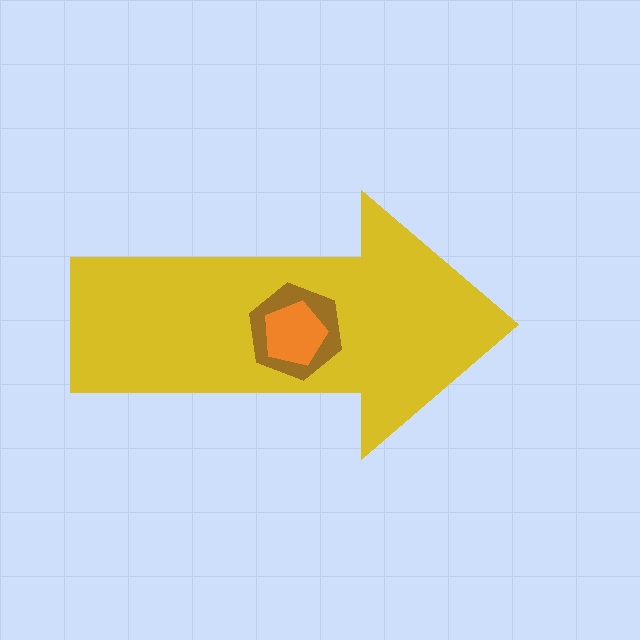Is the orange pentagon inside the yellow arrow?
Yes.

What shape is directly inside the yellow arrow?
The brown hexagon.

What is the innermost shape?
The orange pentagon.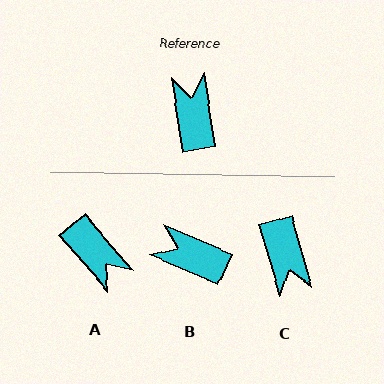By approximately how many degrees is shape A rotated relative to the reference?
Approximately 148 degrees clockwise.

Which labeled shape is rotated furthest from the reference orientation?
C, about 173 degrees away.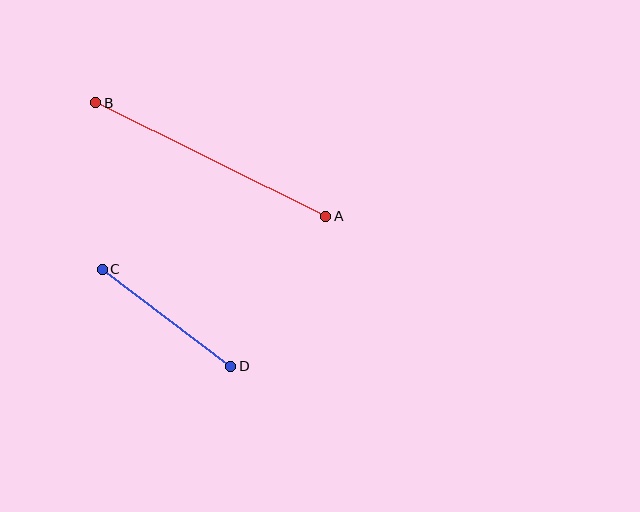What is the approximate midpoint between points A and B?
The midpoint is at approximately (211, 159) pixels.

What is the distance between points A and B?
The distance is approximately 257 pixels.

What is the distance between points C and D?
The distance is approximately 160 pixels.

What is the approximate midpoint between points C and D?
The midpoint is at approximately (166, 318) pixels.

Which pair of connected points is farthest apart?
Points A and B are farthest apart.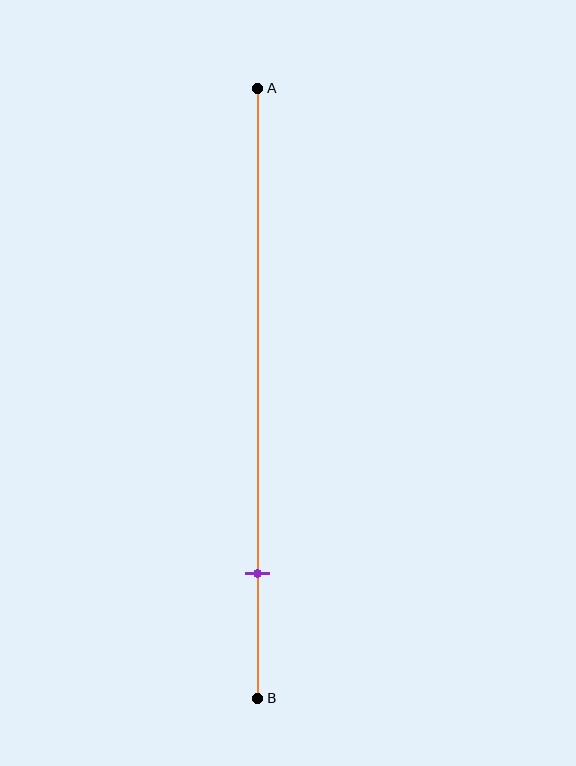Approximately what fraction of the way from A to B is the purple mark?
The purple mark is approximately 80% of the way from A to B.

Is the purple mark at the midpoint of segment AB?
No, the mark is at about 80% from A, not at the 50% midpoint.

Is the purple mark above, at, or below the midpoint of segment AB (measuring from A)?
The purple mark is below the midpoint of segment AB.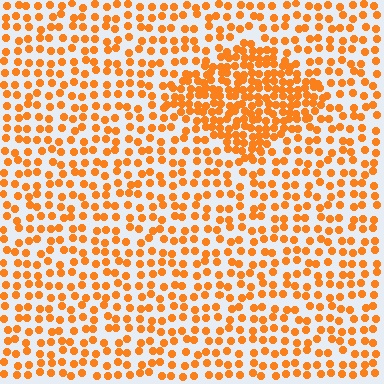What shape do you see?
I see a diamond.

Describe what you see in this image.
The image contains small orange elements arranged at two different densities. A diamond-shaped region is visible where the elements are more densely packed than the surrounding area.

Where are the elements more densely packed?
The elements are more densely packed inside the diamond boundary.